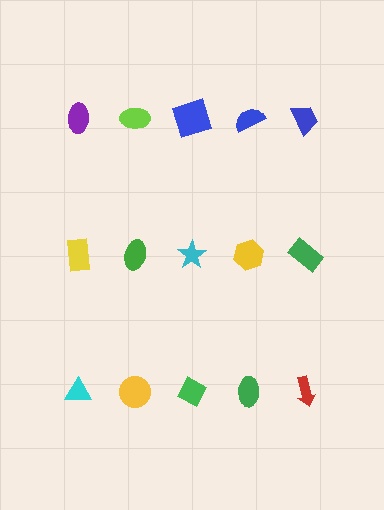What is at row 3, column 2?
A yellow circle.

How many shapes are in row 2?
5 shapes.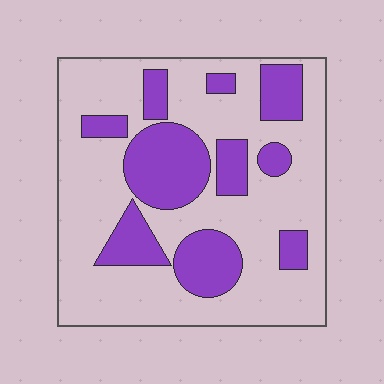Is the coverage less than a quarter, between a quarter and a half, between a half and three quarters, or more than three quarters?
Between a quarter and a half.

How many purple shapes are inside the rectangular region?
10.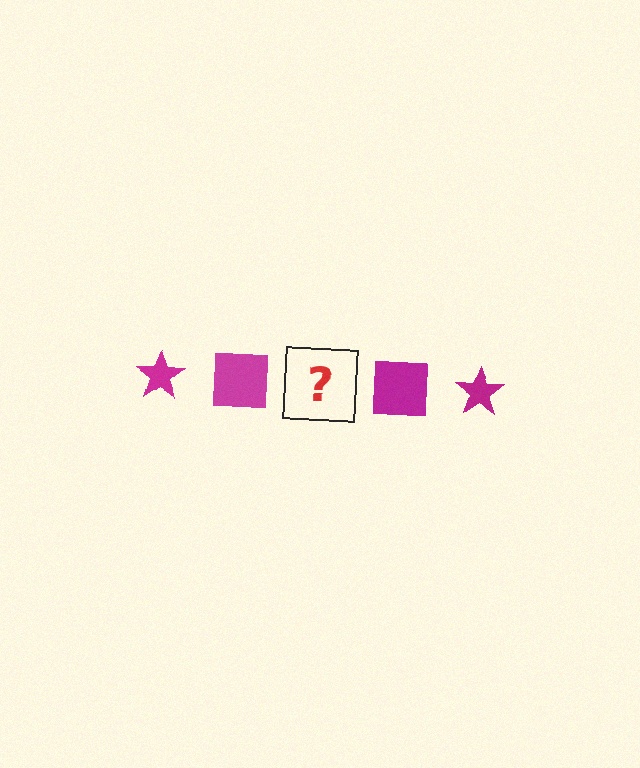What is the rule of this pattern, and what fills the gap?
The rule is that the pattern cycles through star, square shapes in magenta. The gap should be filled with a magenta star.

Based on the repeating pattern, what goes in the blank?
The blank should be a magenta star.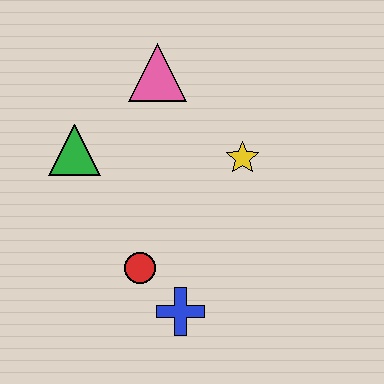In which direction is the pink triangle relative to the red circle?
The pink triangle is above the red circle.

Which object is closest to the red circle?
The blue cross is closest to the red circle.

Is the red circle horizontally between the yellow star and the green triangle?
Yes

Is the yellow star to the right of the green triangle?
Yes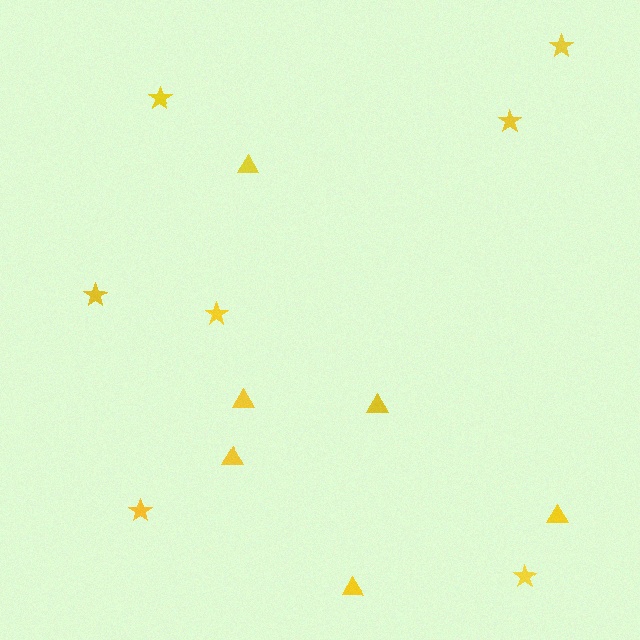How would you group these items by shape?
There are 2 groups: one group of stars (7) and one group of triangles (6).